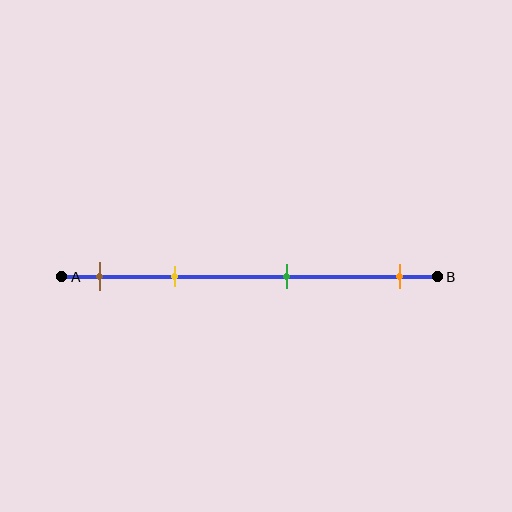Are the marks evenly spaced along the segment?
No, the marks are not evenly spaced.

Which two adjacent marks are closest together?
The brown and yellow marks are the closest adjacent pair.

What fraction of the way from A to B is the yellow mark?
The yellow mark is approximately 30% (0.3) of the way from A to B.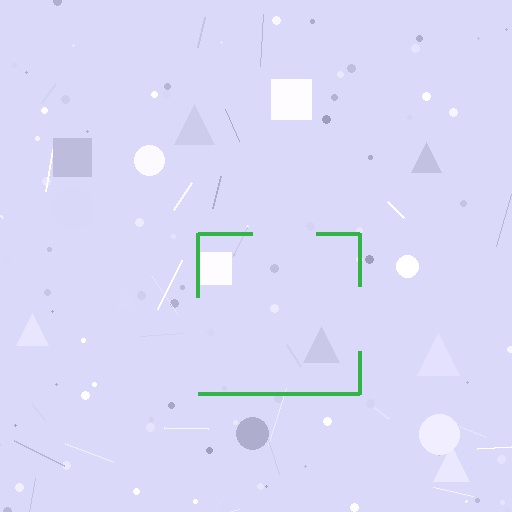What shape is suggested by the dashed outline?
The dashed outline suggests a square.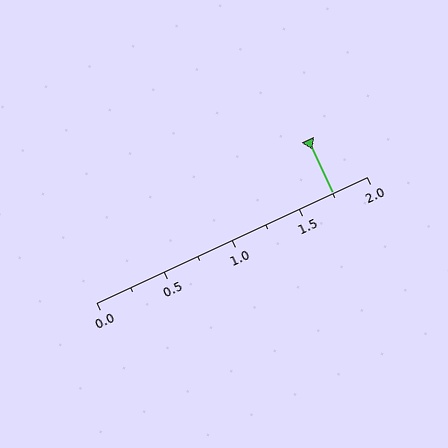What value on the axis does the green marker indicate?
The marker indicates approximately 1.75.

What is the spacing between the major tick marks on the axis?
The major ticks are spaced 0.5 apart.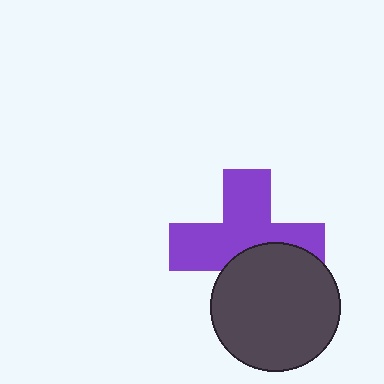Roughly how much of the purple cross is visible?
About half of it is visible (roughly 62%).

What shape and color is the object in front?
The object in front is a dark gray circle.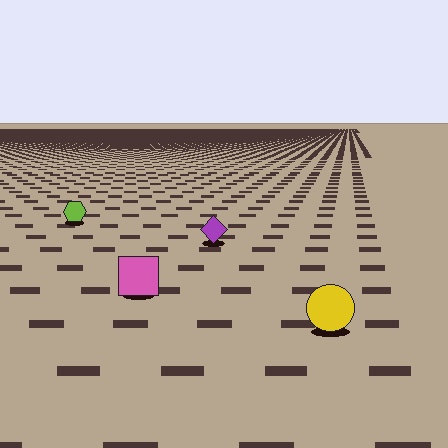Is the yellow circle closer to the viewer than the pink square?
Yes. The yellow circle is closer — you can tell from the texture gradient: the ground texture is coarser near it.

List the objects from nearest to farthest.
From nearest to farthest: the yellow circle, the pink square, the purple diamond, the lime hexagon.